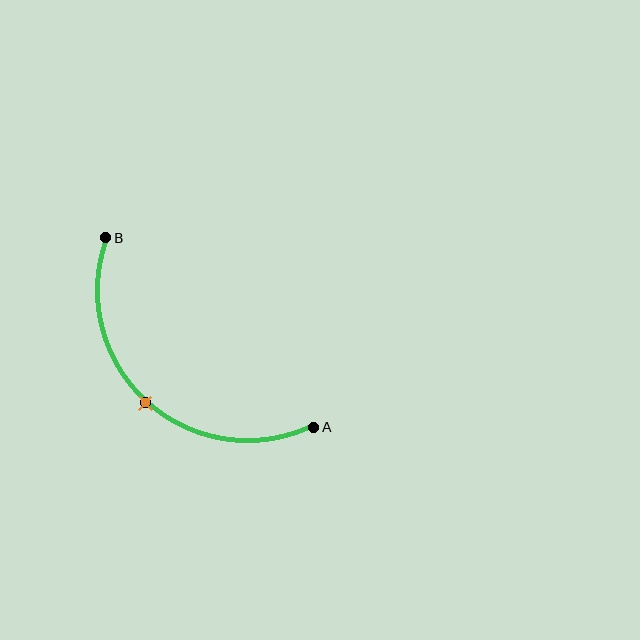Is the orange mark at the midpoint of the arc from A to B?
Yes. The orange mark lies on the arc at equal arc-length from both A and B — it is the arc midpoint.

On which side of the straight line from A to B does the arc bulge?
The arc bulges below and to the left of the straight line connecting A and B.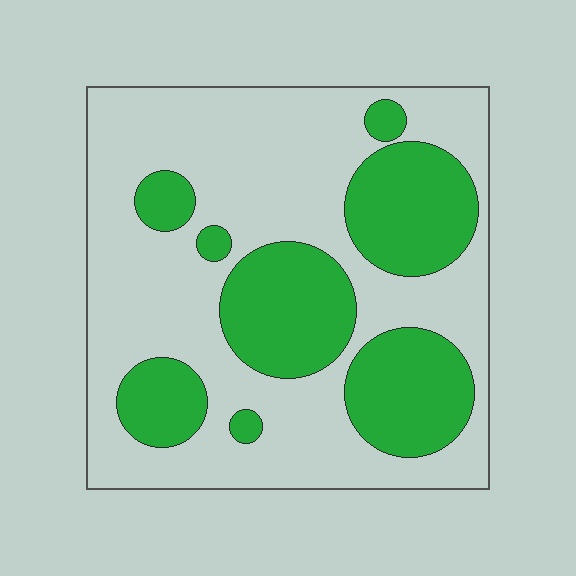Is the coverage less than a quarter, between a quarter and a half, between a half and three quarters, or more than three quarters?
Between a quarter and a half.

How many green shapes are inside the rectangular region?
8.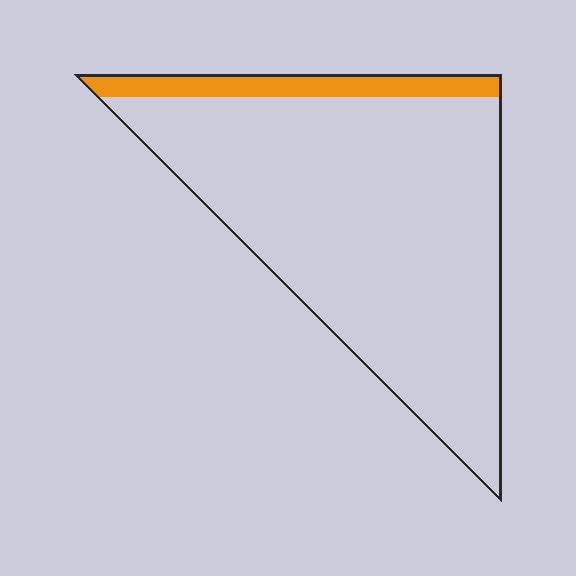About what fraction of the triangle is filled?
About one tenth (1/10).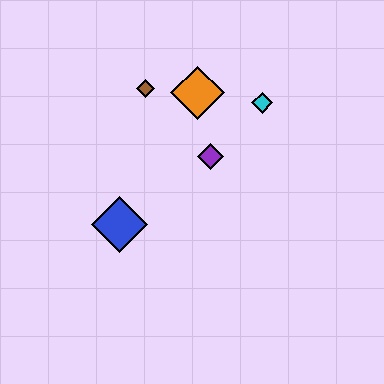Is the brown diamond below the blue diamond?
No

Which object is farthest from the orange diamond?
The blue diamond is farthest from the orange diamond.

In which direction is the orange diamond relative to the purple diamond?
The orange diamond is above the purple diamond.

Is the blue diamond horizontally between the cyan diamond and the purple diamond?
No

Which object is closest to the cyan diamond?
The orange diamond is closest to the cyan diamond.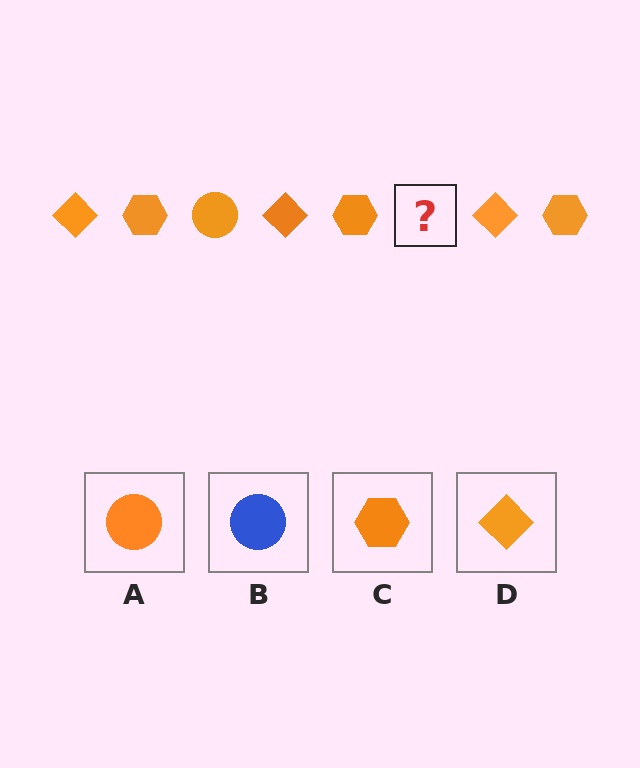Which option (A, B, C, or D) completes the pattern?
A.